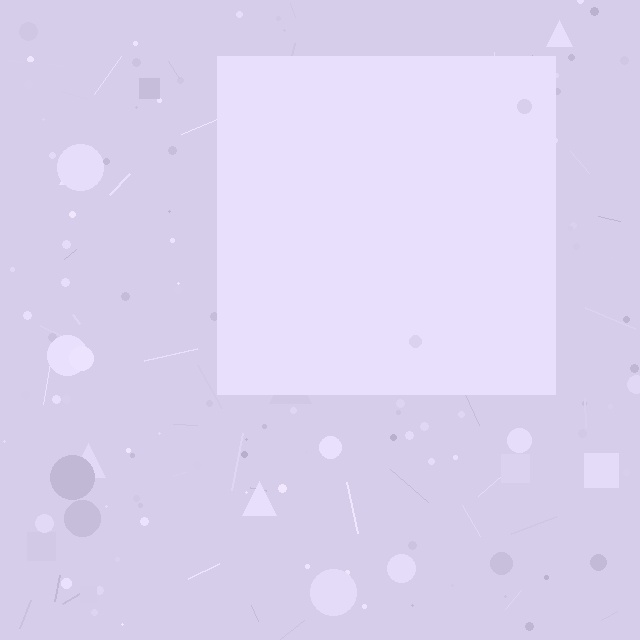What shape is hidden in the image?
A square is hidden in the image.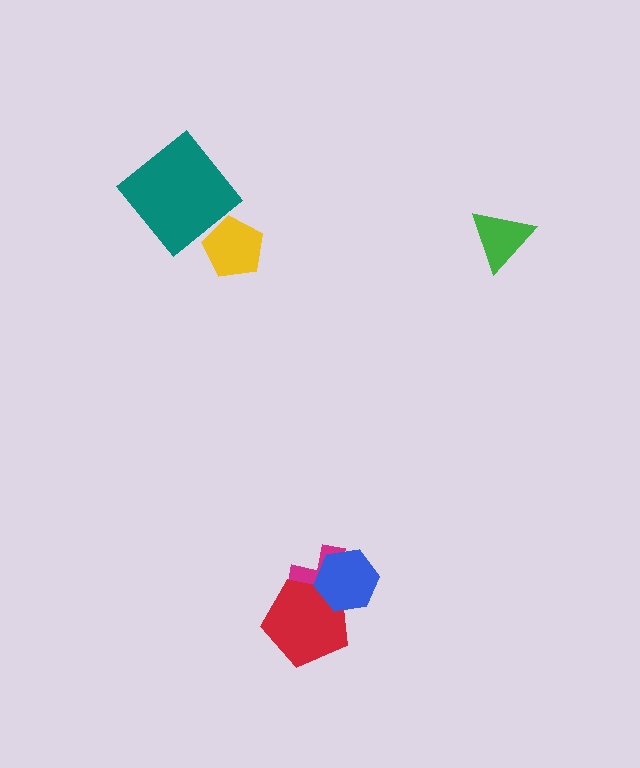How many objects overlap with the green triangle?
0 objects overlap with the green triangle.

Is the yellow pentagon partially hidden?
No, no other shape covers it.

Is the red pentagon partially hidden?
Yes, it is partially covered by another shape.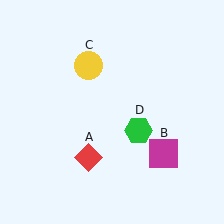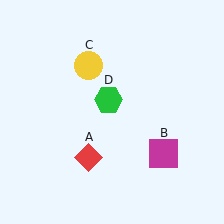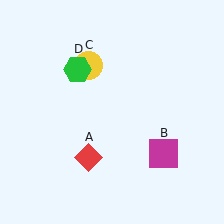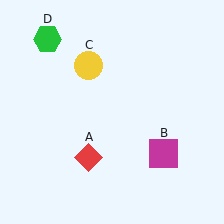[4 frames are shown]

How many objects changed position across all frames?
1 object changed position: green hexagon (object D).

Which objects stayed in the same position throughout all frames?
Red diamond (object A) and magenta square (object B) and yellow circle (object C) remained stationary.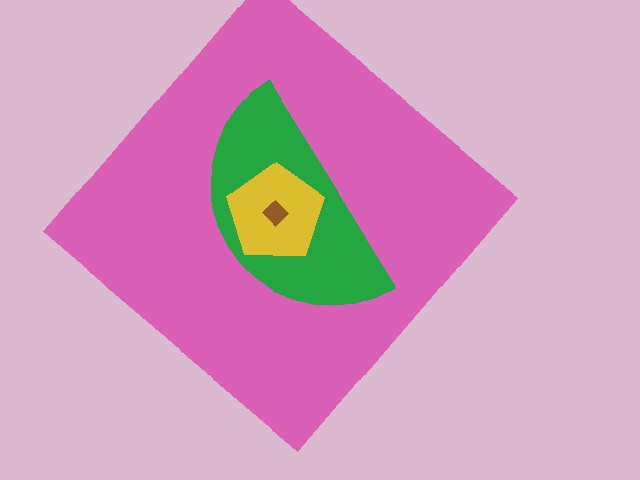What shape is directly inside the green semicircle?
The yellow pentagon.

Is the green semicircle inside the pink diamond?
Yes.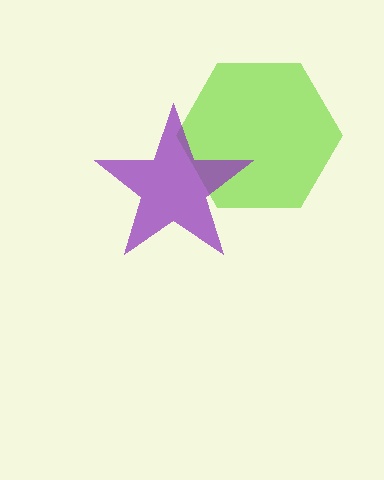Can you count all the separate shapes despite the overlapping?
Yes, there are 2 separate shapes.